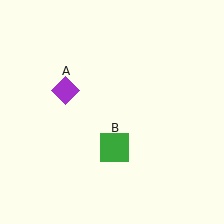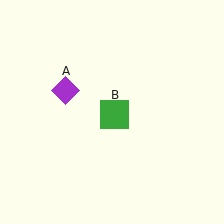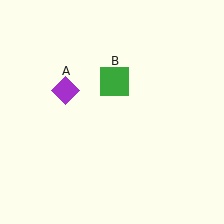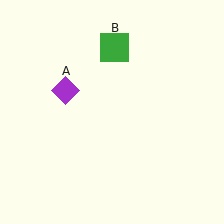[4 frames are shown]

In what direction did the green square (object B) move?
The green square (object B) moved up.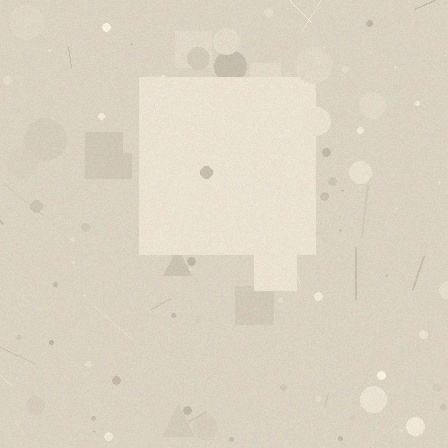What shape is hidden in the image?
A square is hidden in the image.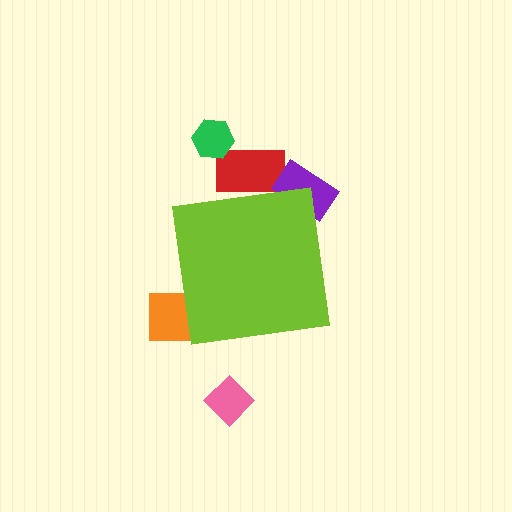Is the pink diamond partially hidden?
No, the pink diamond is fully visible.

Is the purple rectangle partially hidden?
Yes, the purple rectangle is partially hidden behind the lime square.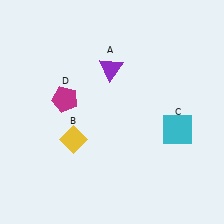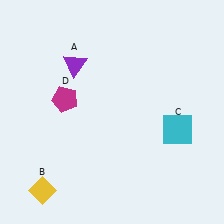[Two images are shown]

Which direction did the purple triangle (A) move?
The purple triangle (A) moved left.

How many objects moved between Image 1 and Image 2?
2 objects moved between the two images.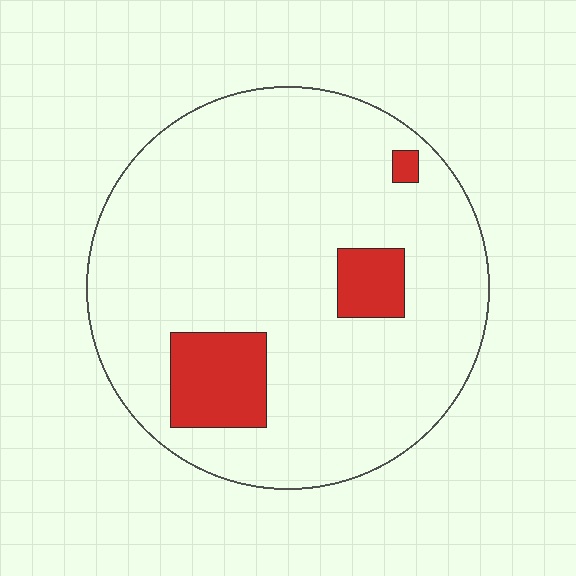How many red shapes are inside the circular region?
3.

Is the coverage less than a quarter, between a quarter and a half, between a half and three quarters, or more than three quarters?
Less than a quarter.